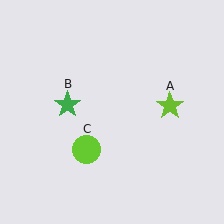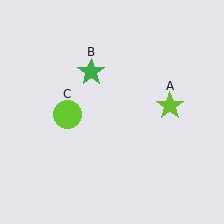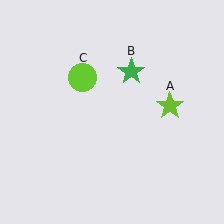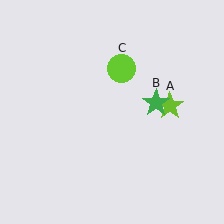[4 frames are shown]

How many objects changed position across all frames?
2 objects changed position: green star (object B), lime circle (object C).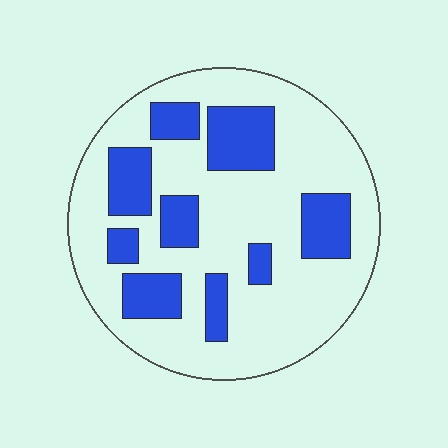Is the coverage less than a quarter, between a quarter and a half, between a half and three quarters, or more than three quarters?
Between a quarter and a half.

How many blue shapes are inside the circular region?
9.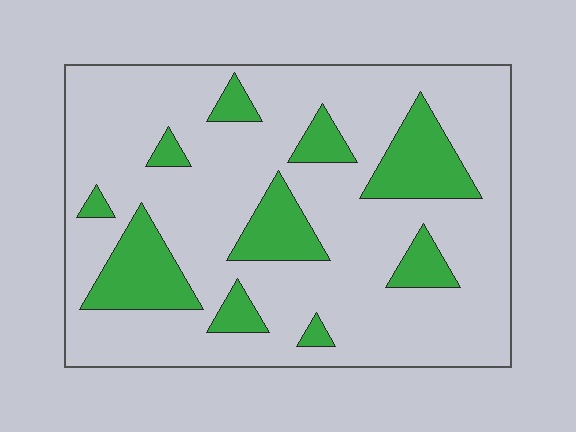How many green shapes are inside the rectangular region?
10.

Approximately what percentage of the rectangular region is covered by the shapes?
Approximately 20%.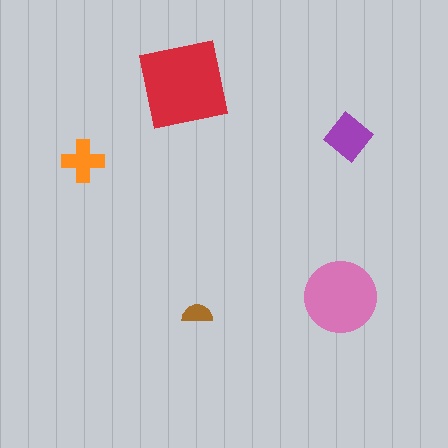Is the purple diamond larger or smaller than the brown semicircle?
Larger.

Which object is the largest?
The red square.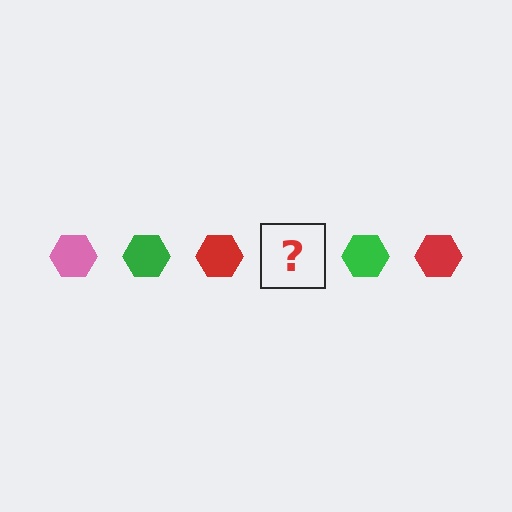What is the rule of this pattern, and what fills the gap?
The rule is that the pattern cycles through pink, green, red hexagons. The gap should be filled with a pink hexagon.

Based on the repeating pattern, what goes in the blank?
The blank should be a pink hexagon.